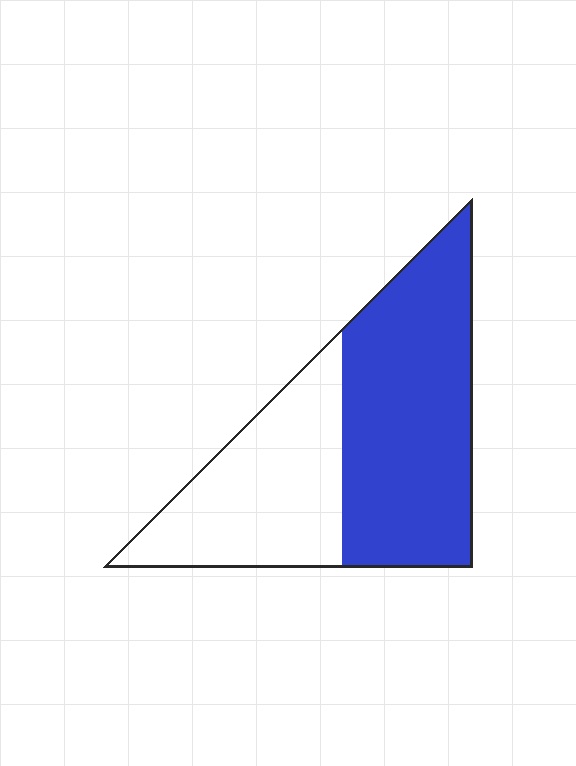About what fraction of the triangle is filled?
About three fifths (3/5).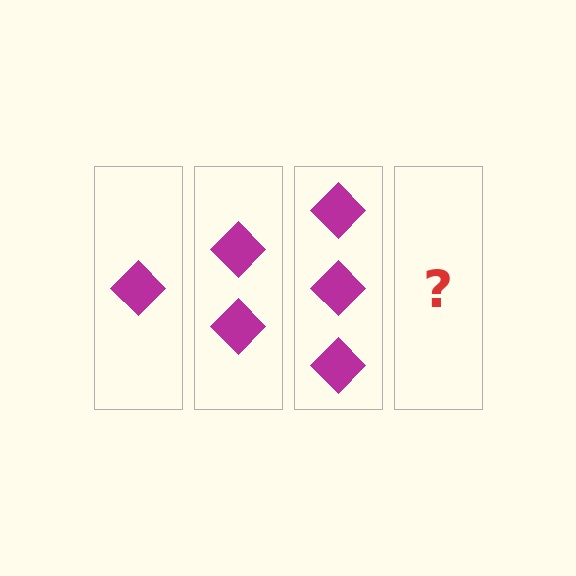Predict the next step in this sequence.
The next step is 4 diamonds.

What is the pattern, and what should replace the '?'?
The pattern is that each step adds one more diamond. The '?' should be 4 diamonds.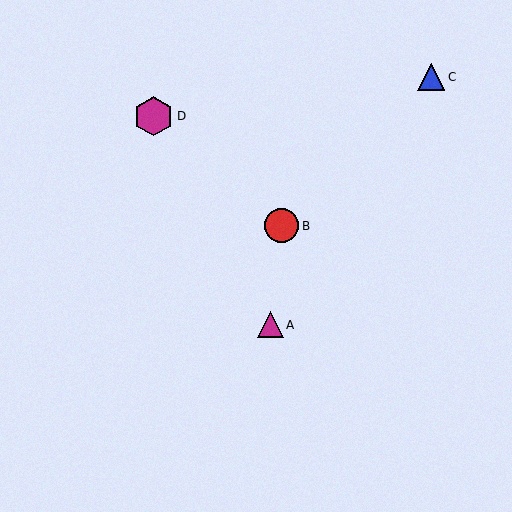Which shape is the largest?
The magenta hexagon (labeled D) is the largest.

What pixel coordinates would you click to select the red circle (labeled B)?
Click at (282, 226) to select the red circle B.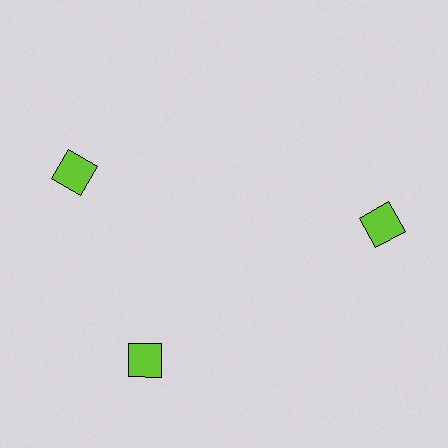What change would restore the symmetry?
The symmetry would be restored by rotating it back into even spacing with its neighbors so that all 3 squares sit at equal angles and equal distance from the center.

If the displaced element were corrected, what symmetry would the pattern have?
It would have 3-fold rotational symmetry — the pattern would map onto itself every 120 degrees.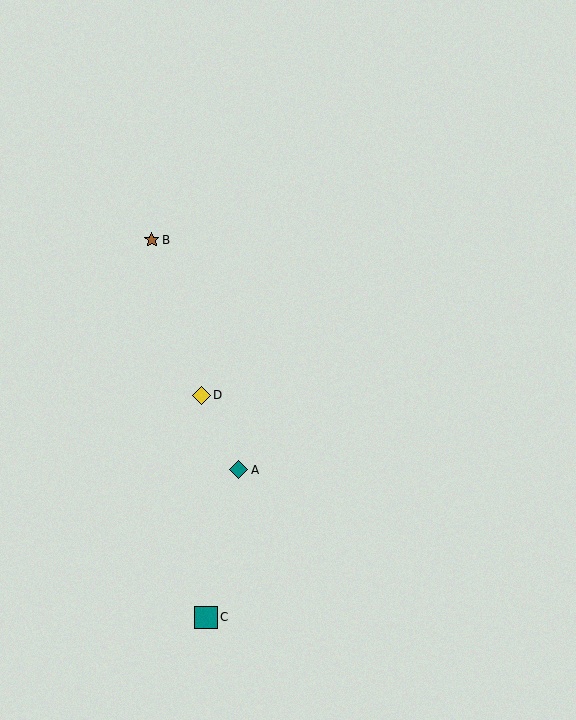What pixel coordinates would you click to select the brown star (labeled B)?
Click at (152, 240) to select the brown star B.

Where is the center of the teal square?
The center of the teal square is at (206, 617).